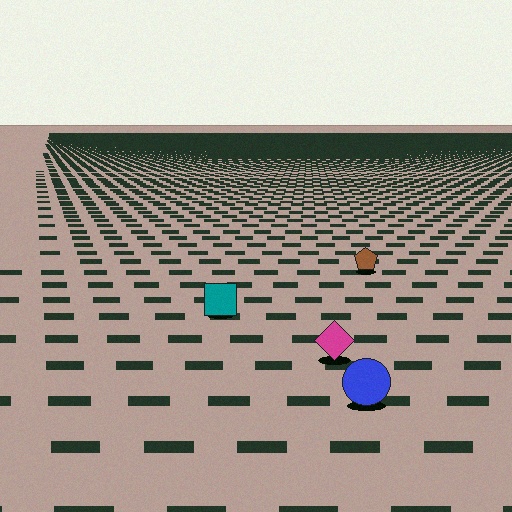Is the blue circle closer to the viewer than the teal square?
Yes. The blue circle is closer — you can tell from the texture gradient: the ground texture is coarser near it.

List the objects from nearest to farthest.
From nearest to farthest: the blue circle, the magenta diamond, the teal square, the brown pentagon.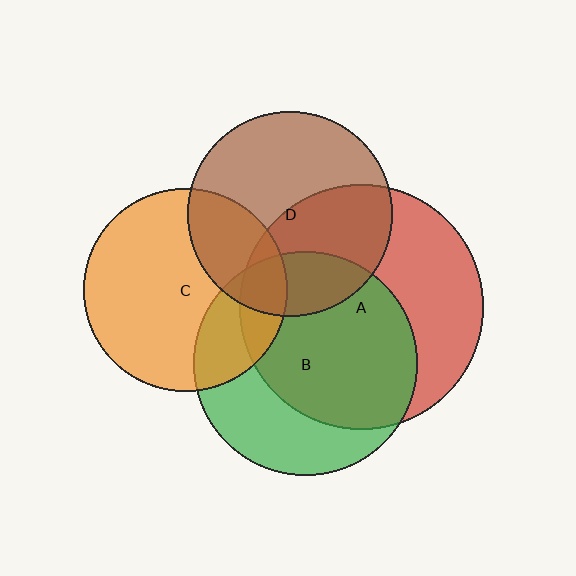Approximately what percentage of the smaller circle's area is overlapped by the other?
Approximately 65%.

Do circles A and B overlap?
Yes.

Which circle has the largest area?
Circle A (red).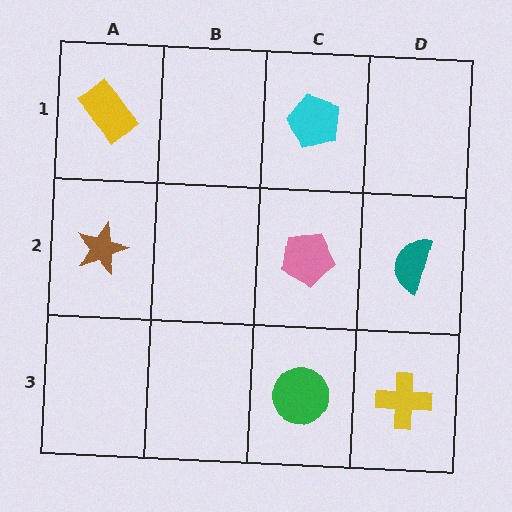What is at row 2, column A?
A brown star.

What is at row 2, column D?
A teal semicircle.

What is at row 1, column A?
A yellow rectangle.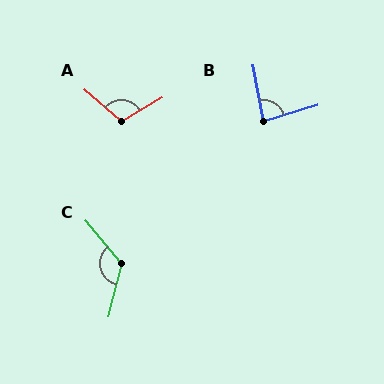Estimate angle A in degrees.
Approximately 109 degrees.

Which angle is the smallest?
B, at approximately 84 degrees.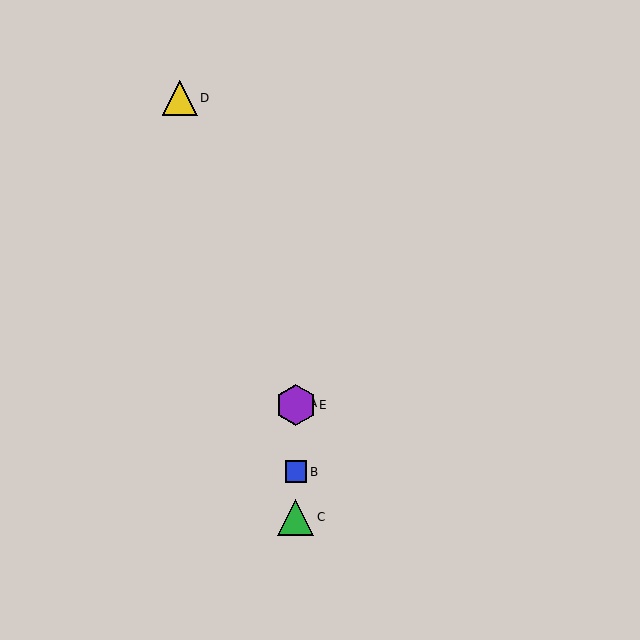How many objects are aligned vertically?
4 objects (A, B, C, E) are aligned vertically.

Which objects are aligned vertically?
Objects A, B, C, E are aligned vertically.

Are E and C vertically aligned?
Yes, both are at x≈296.